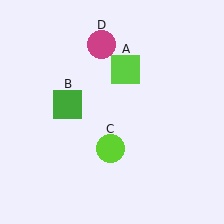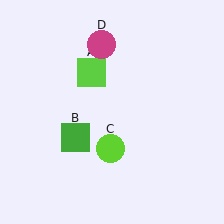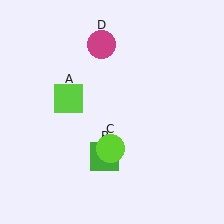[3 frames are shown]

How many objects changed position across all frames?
2 objects changed position: lime square (object A), green square (object B).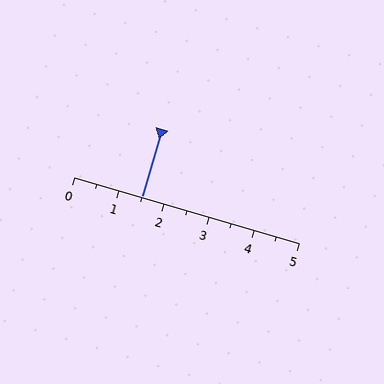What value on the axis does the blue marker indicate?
The marker indicates approximately 1.5.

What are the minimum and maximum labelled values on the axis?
The axis runs from 0 to 5.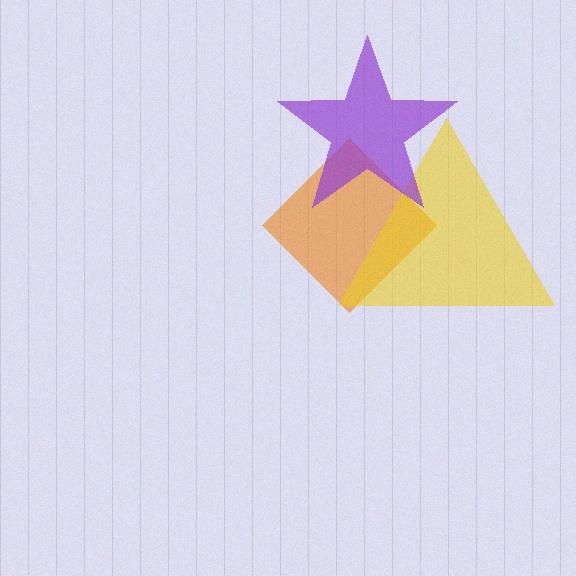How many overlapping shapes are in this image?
There are 3 overlapping shapes in the image.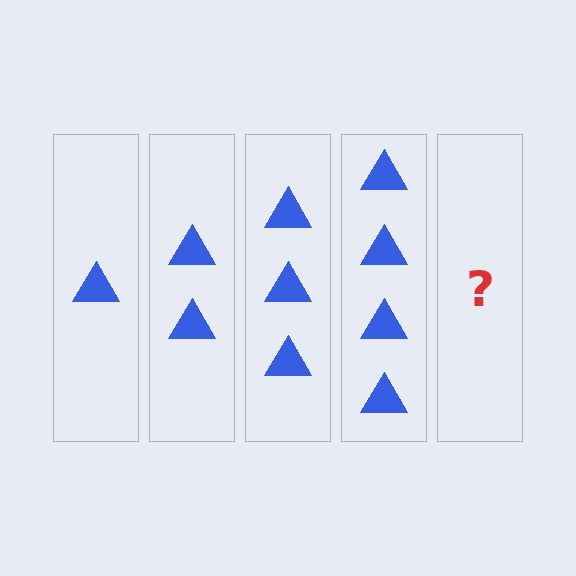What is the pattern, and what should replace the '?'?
The pattern is that each step adds one more triangle. The '?' should be 5 triangles.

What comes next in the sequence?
The next element should be 5 triangles.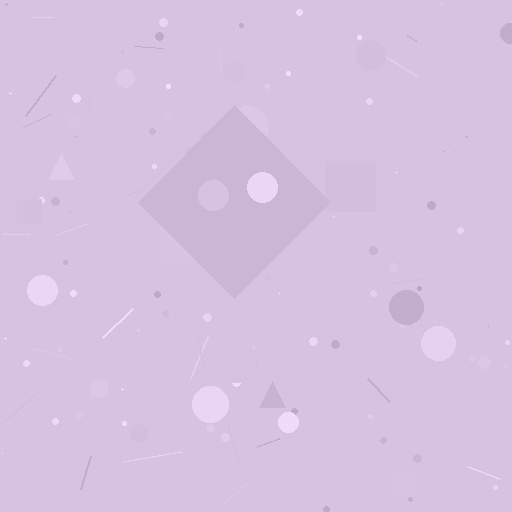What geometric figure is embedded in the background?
A diamond is embedded in the background.